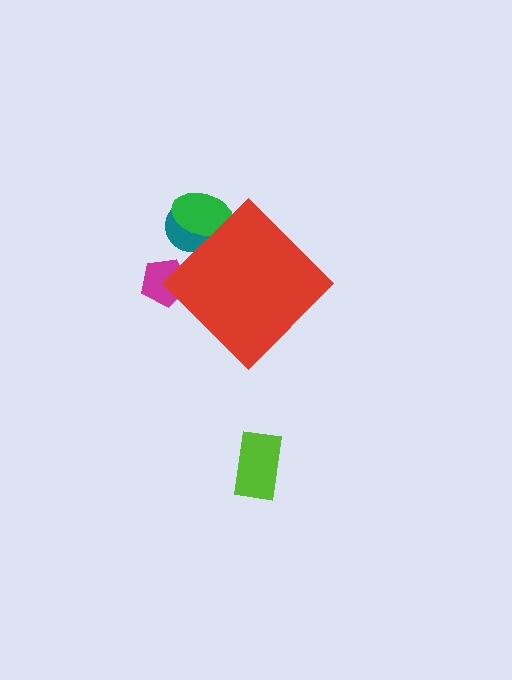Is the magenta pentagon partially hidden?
Yes, the magenta pentagon is partially hidden behind the red diamond.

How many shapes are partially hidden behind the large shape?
3 shapes are partially hidden.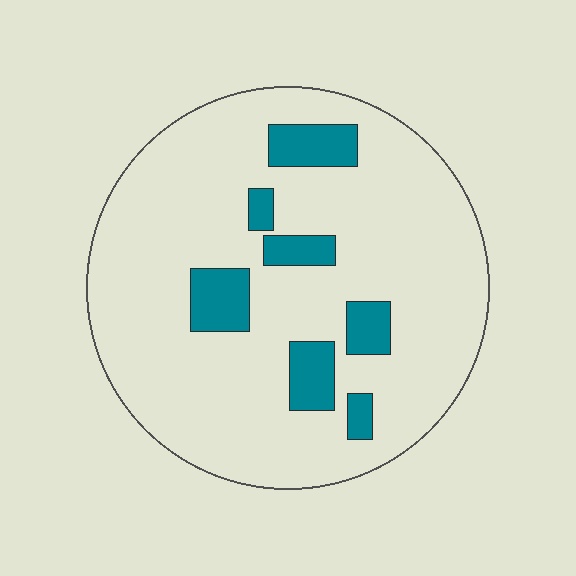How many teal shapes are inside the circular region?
7.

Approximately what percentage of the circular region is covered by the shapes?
Approximately 15%.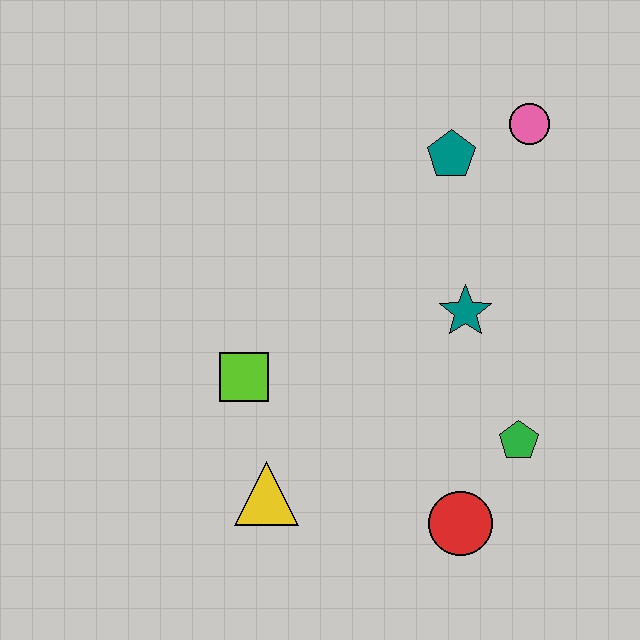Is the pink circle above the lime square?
Yes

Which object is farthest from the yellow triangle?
The pink circle is farthest from the yellow triangle.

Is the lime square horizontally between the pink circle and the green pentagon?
No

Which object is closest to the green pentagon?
The red circle is closest to the green pentagon.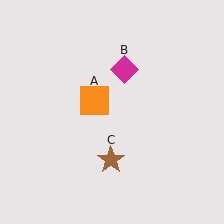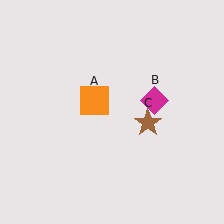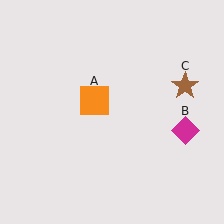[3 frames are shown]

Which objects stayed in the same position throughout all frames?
Orange square (object A) remained stationary.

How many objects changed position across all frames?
2 objects changed position: magenta diamond (object B), brown star (object C).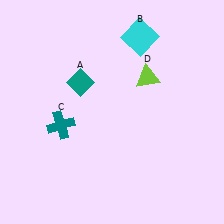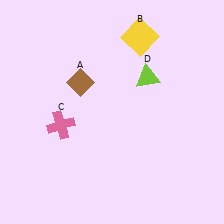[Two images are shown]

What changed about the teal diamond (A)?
In Image 1, A is teal. In Image 2, it changed to brown.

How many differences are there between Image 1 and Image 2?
There are 3 differences between the two images.